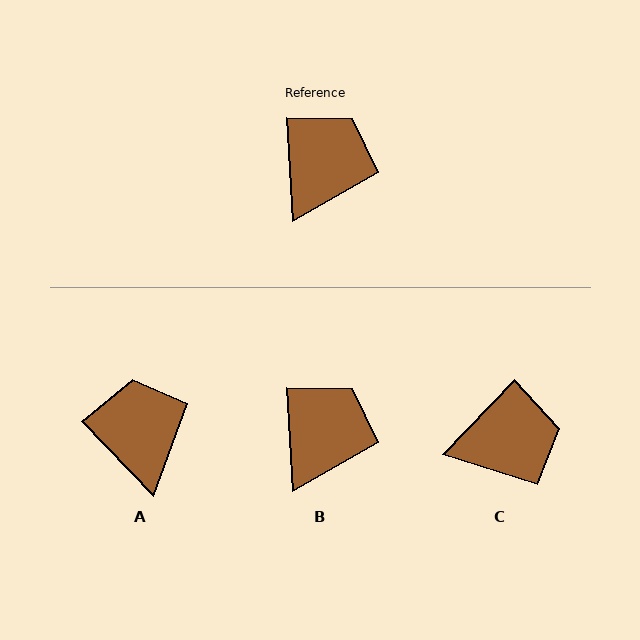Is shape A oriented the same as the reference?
No, it is off by about 40 degrees.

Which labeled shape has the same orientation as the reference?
B.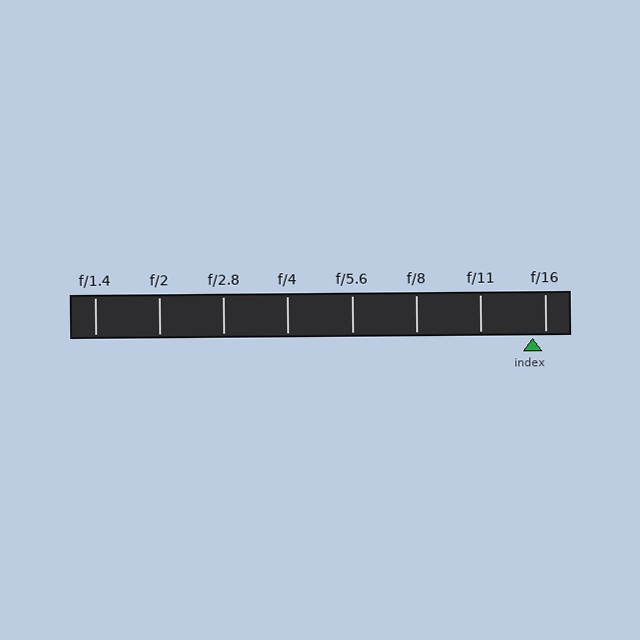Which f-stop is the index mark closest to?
The index mark is closest to f/16.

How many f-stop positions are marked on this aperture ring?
There are 8 f-stop positions marked.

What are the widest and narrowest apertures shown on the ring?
The widest aperture shown is f/1.4 and the narrowest is f/16.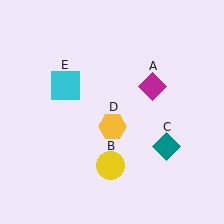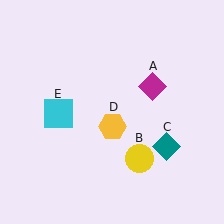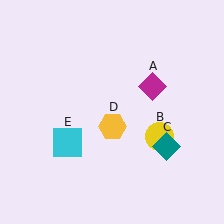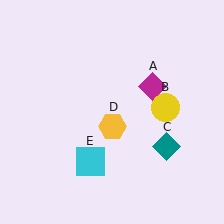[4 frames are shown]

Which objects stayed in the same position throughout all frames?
Magenta diamond (object A) and teal diamond (object C) and yellow hexagon (object D) remained stationary.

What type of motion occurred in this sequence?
The yellow circle (object B), cyan square (object E) rotated counterclockwise around the center of the scene.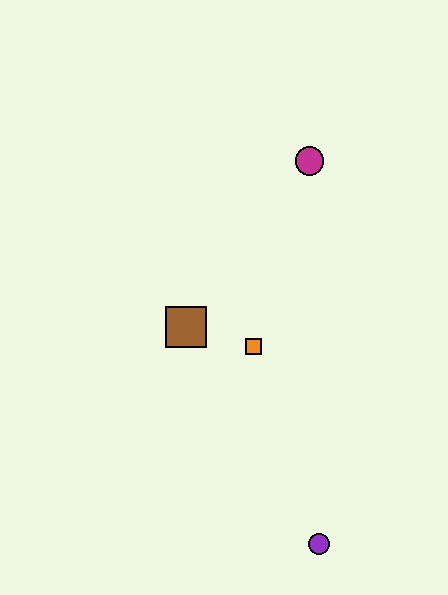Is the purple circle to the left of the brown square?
No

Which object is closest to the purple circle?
The orange square is closest to the purple circle.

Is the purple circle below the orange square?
Yes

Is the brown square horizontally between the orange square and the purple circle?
No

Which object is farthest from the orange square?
The purple circle is farthest from the orange square.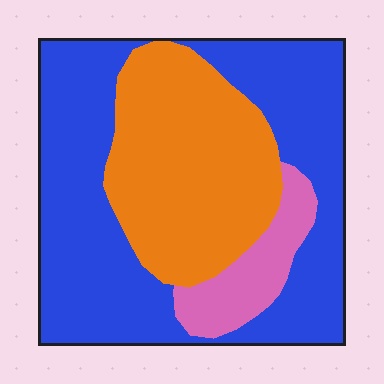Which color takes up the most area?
Blue, at roughly 55%.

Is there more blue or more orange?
Blue.